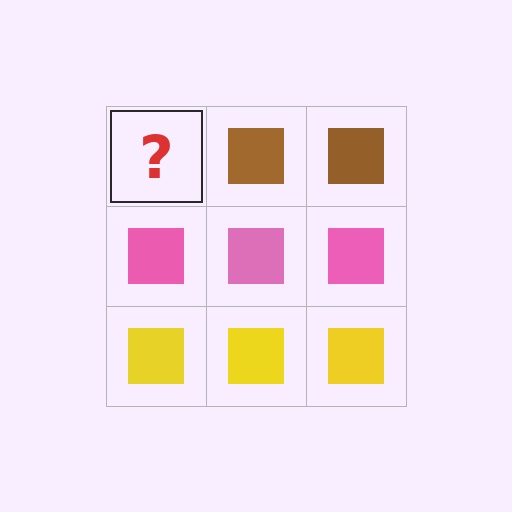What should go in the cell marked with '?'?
The missing cell should contain a brown square.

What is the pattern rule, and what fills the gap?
The rule is that each row has a consistent color. The gap should be filled with a brown square.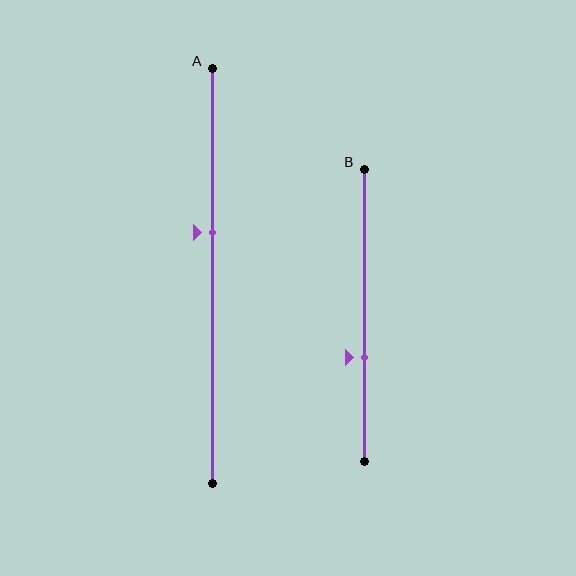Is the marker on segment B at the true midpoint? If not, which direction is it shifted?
No, the marker on segment B is shifted downward by about 15% of the segment length.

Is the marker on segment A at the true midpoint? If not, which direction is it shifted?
No, the marker on segment A is shifted upward by about 11% of the segment length.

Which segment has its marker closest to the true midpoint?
Segment A has its marker closest to the true midpoint.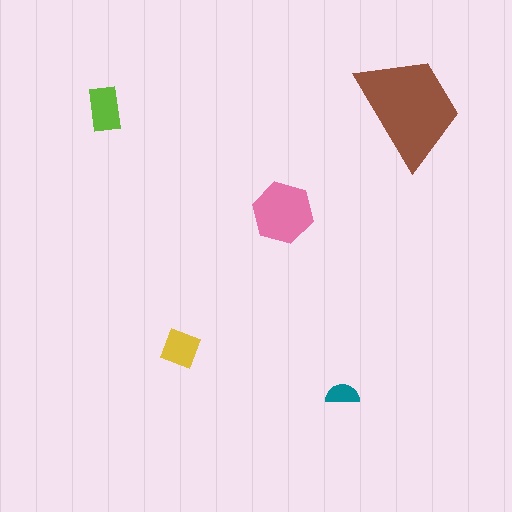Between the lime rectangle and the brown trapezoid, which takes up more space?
The brown trapezoid.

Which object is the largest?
The brown trapezoid.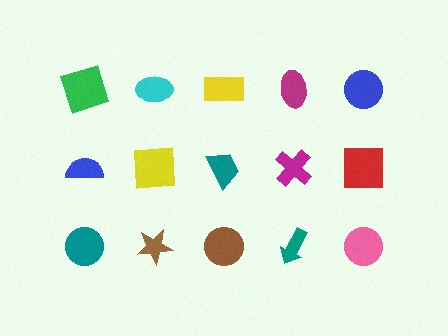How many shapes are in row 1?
5 shapes.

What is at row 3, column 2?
A brown star.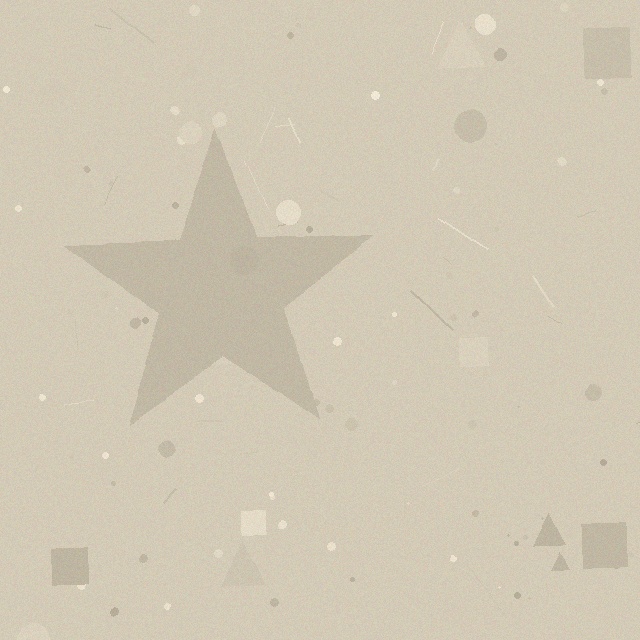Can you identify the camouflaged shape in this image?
The camouflaged shape is a star.